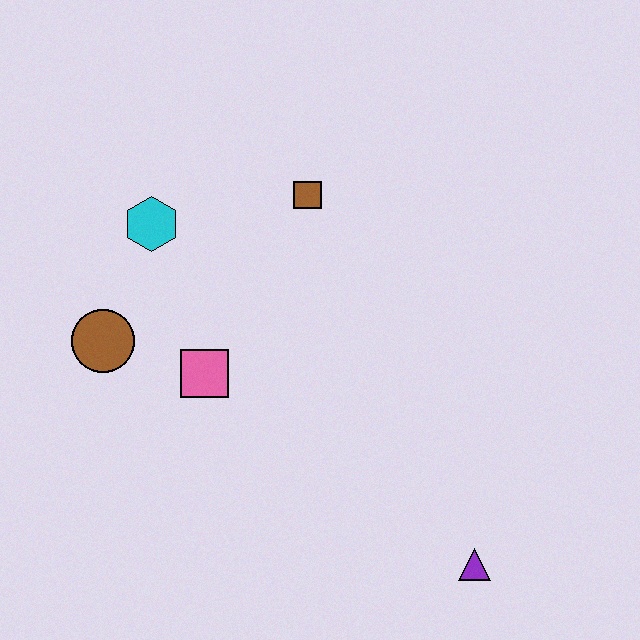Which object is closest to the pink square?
The brown circle is closest to the pink square.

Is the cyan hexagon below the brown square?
Yes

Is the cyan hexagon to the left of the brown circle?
No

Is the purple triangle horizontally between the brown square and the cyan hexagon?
No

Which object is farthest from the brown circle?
The purple triangle is farthest from the brown circle.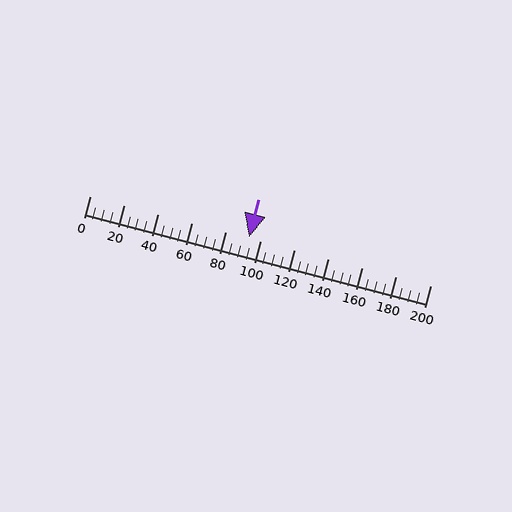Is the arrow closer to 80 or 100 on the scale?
The arrow is closer to 100.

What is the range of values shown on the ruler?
The ruler shows values from 0 to 200.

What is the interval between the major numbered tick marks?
The major tick marks are spaced 20 units apart.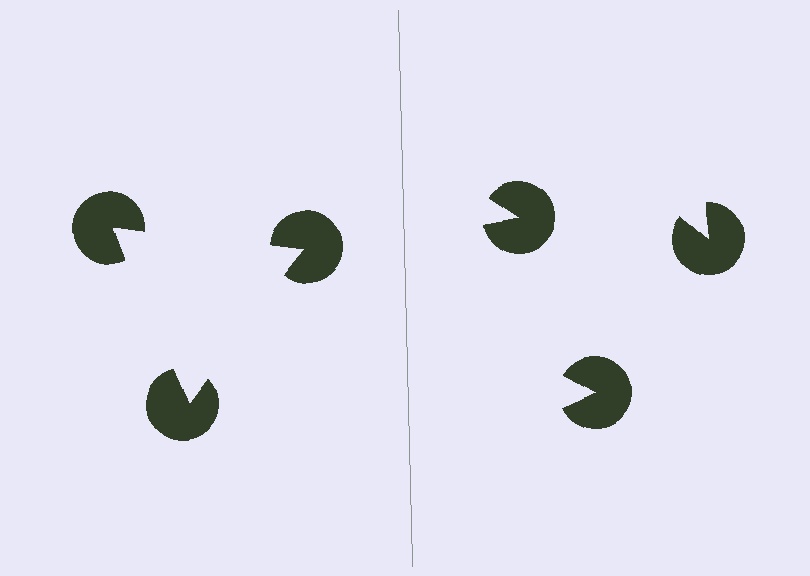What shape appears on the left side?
An illusory triangle.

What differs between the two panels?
The pac-man discs are positioned identically on both sides; only the wedge orientations differ. On the left they align to a triangle; on the right they are misaligned.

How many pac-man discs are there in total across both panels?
6 — 3 on each side.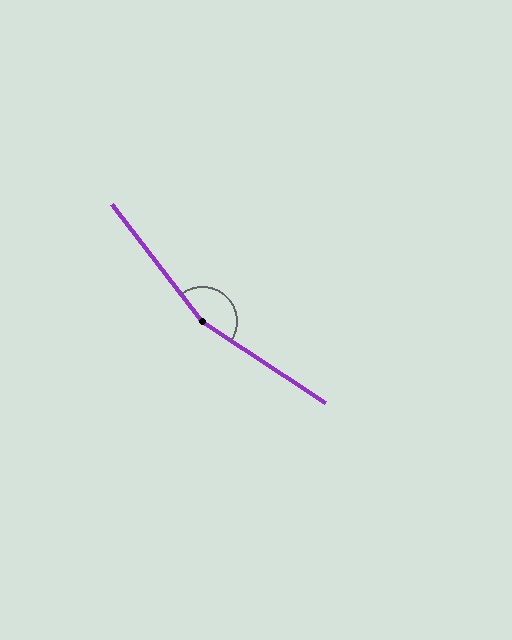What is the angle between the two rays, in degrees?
Approximately 161 degrees.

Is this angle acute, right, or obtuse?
It is obtuse.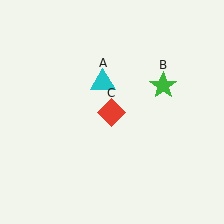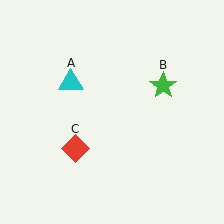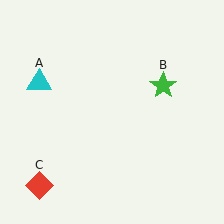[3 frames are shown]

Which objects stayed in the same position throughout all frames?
Green star (object B) remained stationary.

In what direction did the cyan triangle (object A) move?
The cyan triangle (object A) moved left.